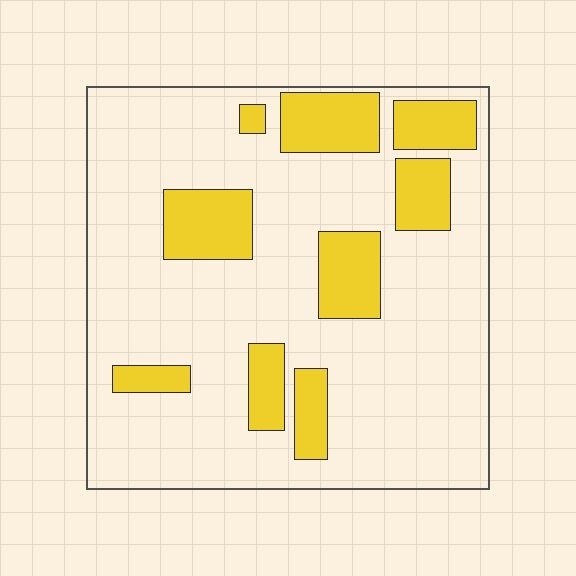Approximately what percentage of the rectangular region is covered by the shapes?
Approximately 20%.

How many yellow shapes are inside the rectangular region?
9.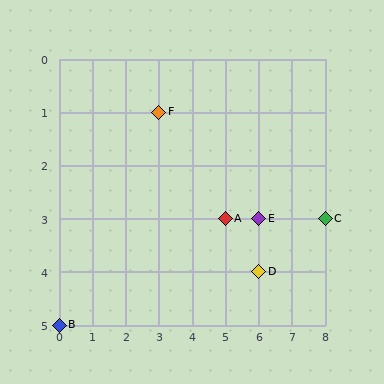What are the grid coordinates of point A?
Point A is at grid coordinates (5, 3).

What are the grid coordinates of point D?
Point D is at grid coordinates (6, 4).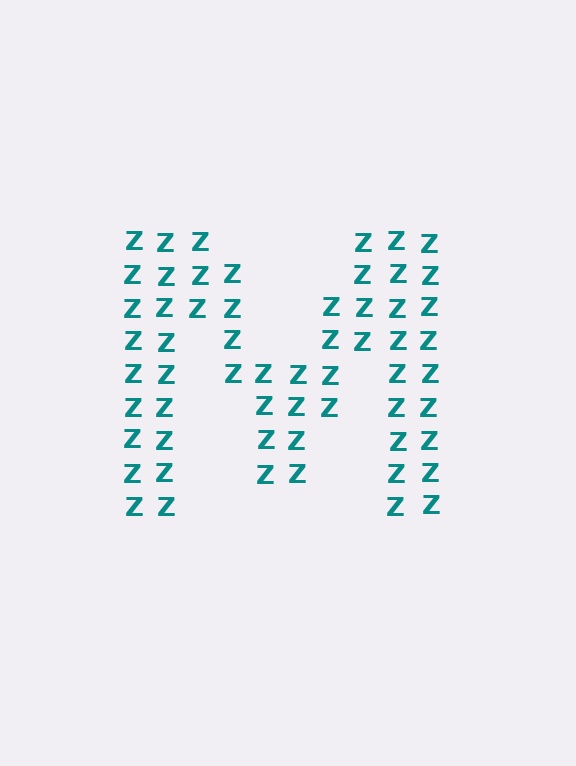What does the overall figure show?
The overall figure shows the letter M.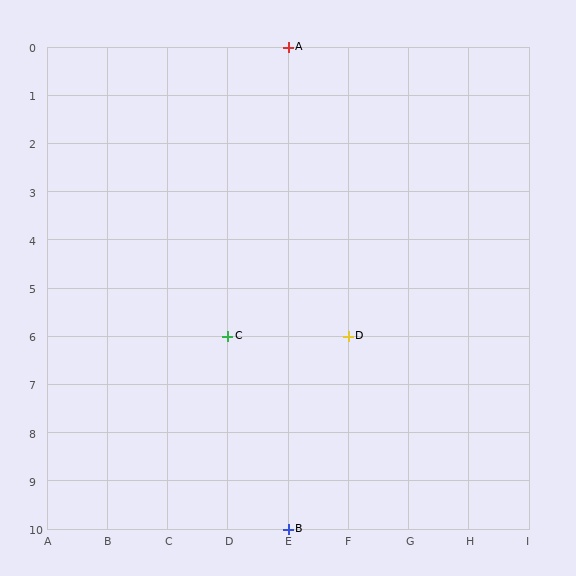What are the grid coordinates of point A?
Point A is at grid coordinates (E, 0).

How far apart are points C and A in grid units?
Points C and A are 1 column and 6 rows apart (about 6.1 grid units diagonally).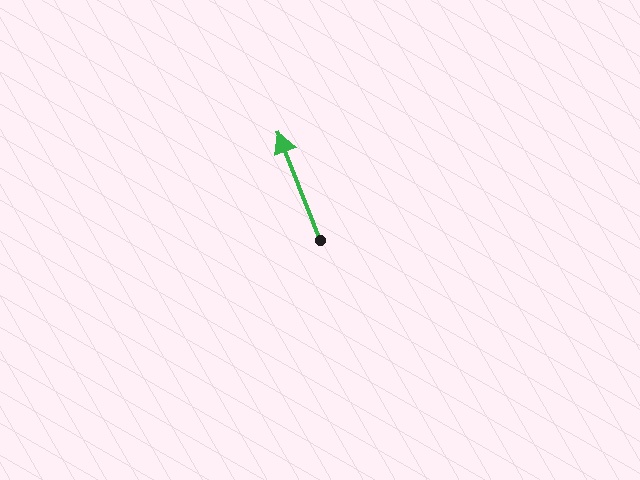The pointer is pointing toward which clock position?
Roughly 11 o'clock.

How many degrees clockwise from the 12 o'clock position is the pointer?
Approximately 339 degrees.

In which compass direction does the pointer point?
North.